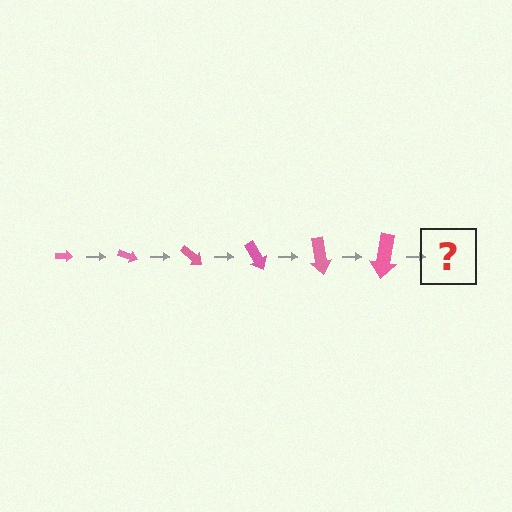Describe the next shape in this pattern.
It should be an arrow, larger than the previous one and rotated 120 degrees from the start.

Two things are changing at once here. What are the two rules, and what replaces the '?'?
The two rules are that the arrow grows larger each step and it rotates 20 degrees each step. The '?' should be an arrow, larger than the previous one and rotated 120 degrees from the start.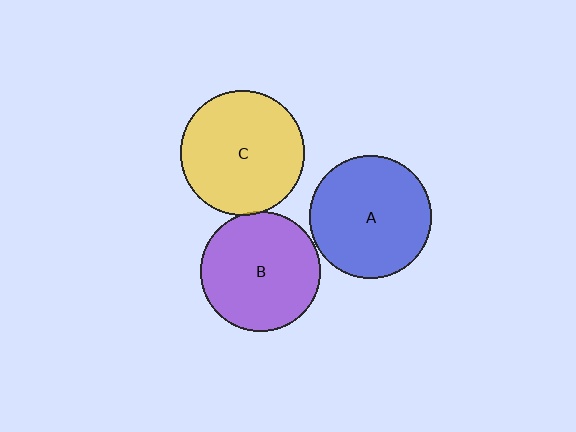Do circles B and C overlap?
Yes.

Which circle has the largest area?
Circle C (yellow).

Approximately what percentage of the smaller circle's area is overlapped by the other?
Approximately 5%.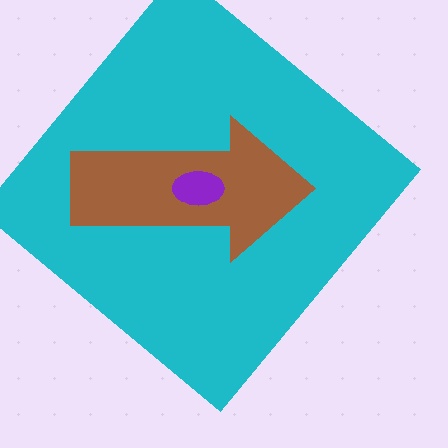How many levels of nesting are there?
3.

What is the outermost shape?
The cyan diamond.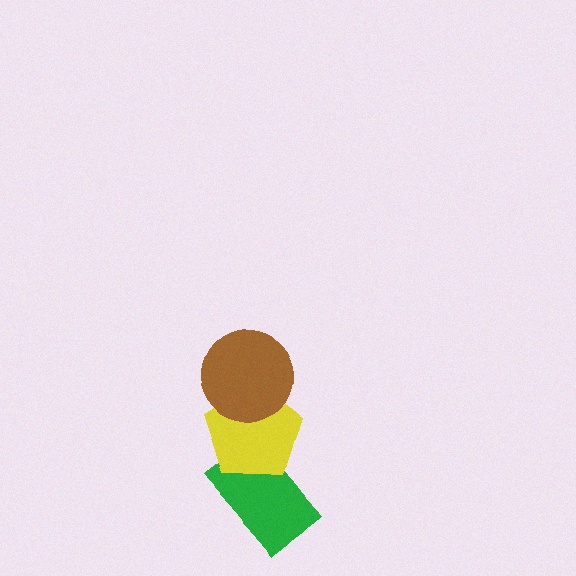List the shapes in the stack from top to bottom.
From top to bottom: the brown circle, the yellow pentagon, the green rectangle.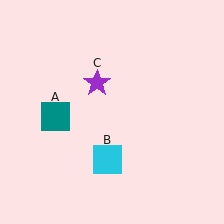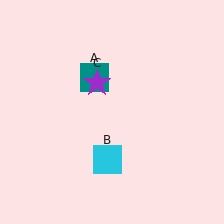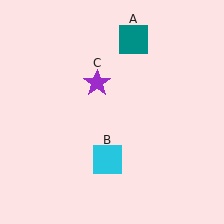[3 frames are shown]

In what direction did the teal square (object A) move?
The teal square (object A) moved up and to the right.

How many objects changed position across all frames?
1 object changed position: teal square (object A).